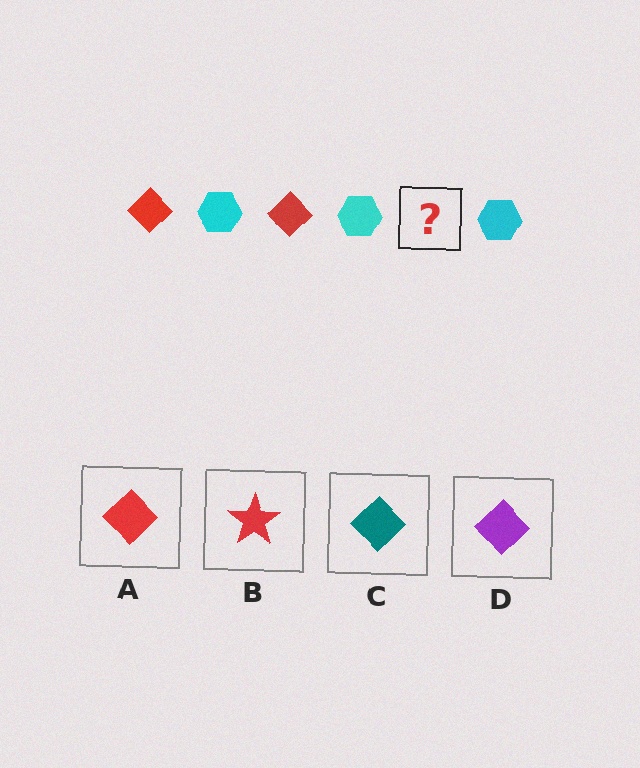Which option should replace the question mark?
Option A.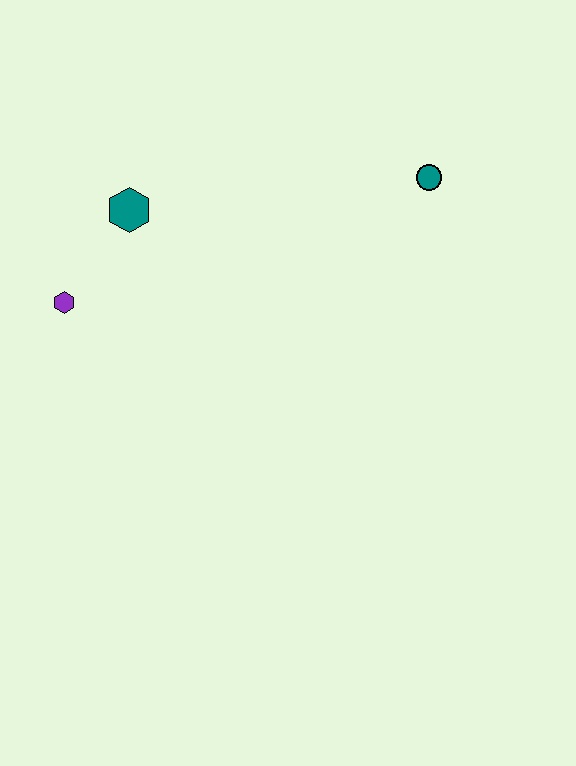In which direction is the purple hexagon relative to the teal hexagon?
The purple hexagon is below the teal hexagon.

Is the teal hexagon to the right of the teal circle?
No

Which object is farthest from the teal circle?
The purple hexagon is farthest from the teal circle.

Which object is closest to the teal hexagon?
The purple hexagon is closest to the teal hexagon.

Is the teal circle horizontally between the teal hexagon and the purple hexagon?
No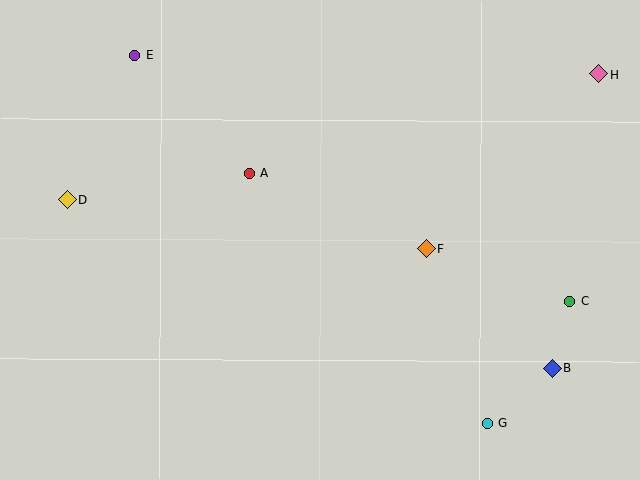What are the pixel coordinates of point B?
Point B is at (553, 368).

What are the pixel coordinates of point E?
Point E is at (135, 55).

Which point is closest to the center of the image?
Point A at (249, 173) is closest to the center.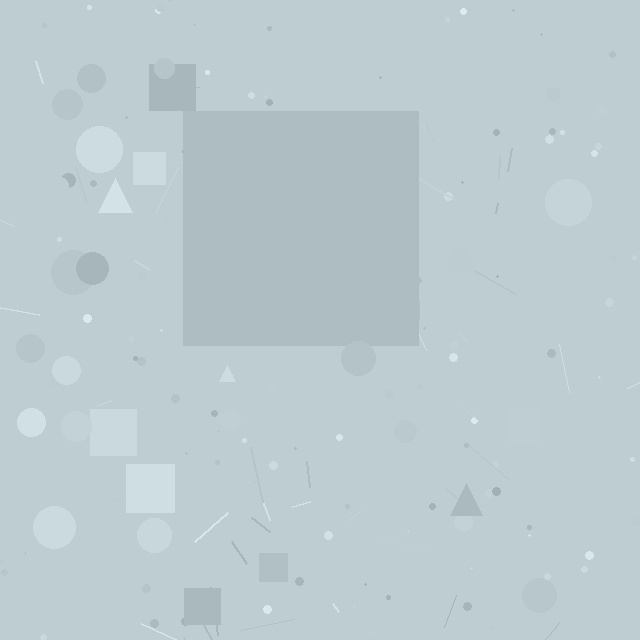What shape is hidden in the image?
A square is hidden in the image.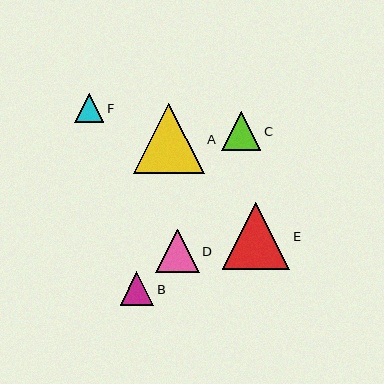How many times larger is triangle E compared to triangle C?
Triangle E is approximately 1.7 times the size of triangle C.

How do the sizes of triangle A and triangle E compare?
Triangle A and triangle E are approximately the same size.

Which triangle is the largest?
Triangle A is the largest with a size of approximately 71 pixels.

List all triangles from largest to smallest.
From largest to smallest: A, E, D, C, B, F.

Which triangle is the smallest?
Triangle F is the smallest with a size of approximately 29 pixels.